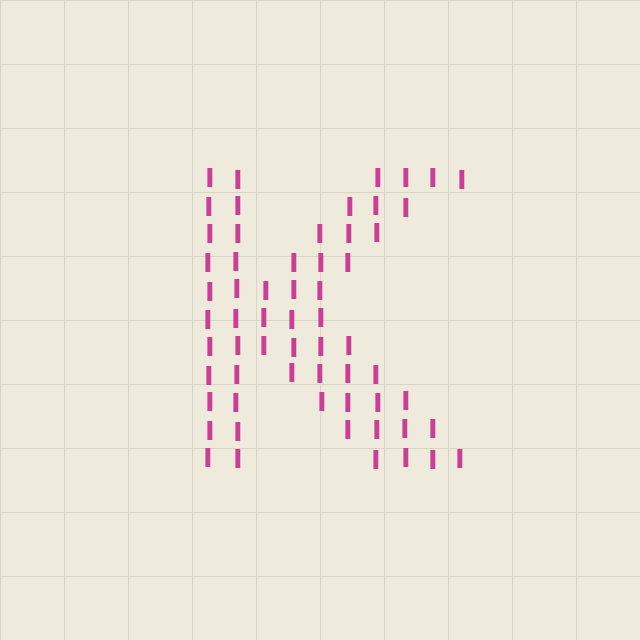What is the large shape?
The large shape is the letter K.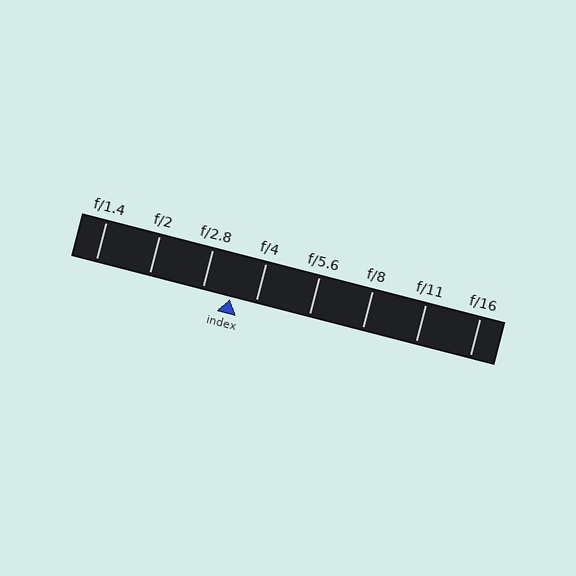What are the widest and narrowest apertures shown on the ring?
The widest aperture shown is f/1.4 and the narrowest is f/16.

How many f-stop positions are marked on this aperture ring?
There are 8 f-stop positions marked.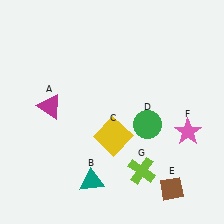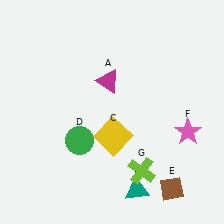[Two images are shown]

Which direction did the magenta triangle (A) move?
The magenta triangle (A) moved right.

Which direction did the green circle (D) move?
The green circle (D) moved left.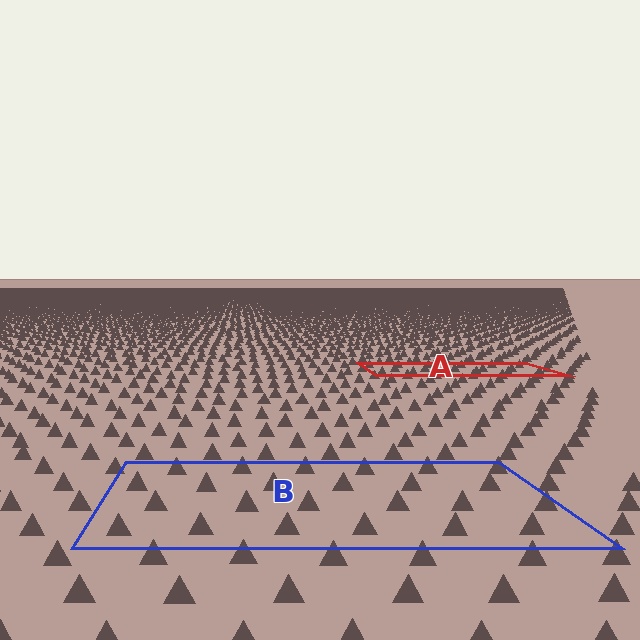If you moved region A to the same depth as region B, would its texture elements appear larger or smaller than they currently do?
They would appear larger. At a closer depth, the same texture elements are projected at a bigger on-screen size.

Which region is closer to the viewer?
Region B is closer. The texture elements there are larger and more spread out.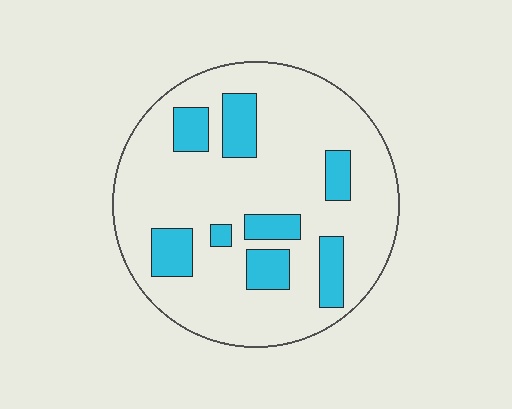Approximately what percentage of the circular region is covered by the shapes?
Approximately 20%.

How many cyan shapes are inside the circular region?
8.